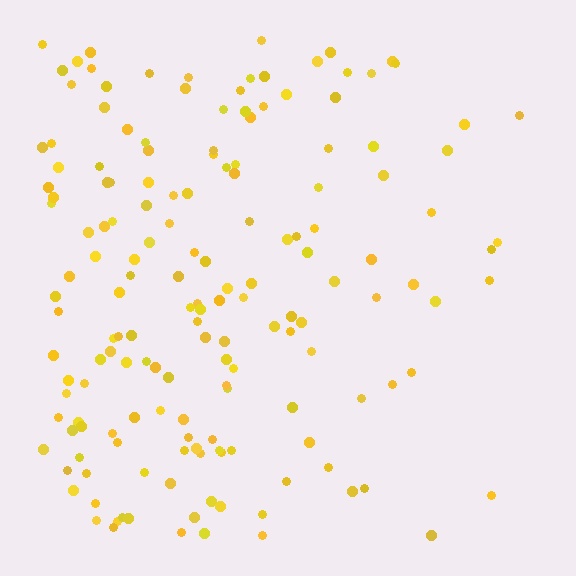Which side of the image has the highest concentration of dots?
The left.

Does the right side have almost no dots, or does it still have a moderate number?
Still a moderate number, just noticeably fewer than the left.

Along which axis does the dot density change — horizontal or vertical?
Horizontal.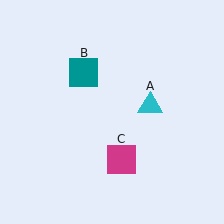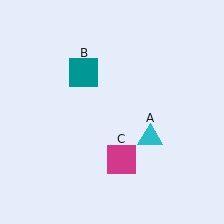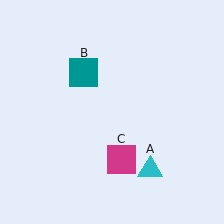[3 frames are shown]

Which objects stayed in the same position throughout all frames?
Teal square (object B) and magenta square (object C) remained stationary.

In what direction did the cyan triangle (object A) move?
The cyan triangle (object A) moved down.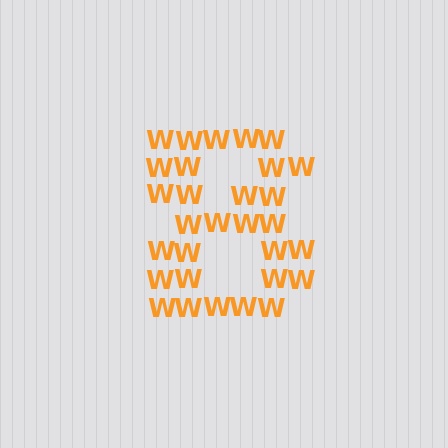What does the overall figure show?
The overall figure shows the digit 8.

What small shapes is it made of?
It is made of small letter W's.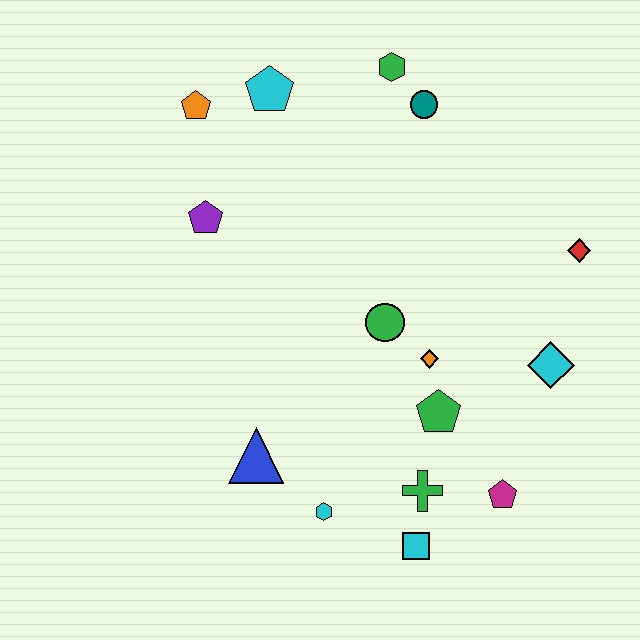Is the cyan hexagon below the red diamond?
Yes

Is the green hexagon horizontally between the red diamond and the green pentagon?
No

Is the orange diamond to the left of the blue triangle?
No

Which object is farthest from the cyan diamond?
The orange pentagon is farthest from the cyan diamond.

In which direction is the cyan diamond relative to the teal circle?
The cyan diamond is below the teal circle.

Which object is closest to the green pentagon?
The orange diamond is closest to the green pentagon.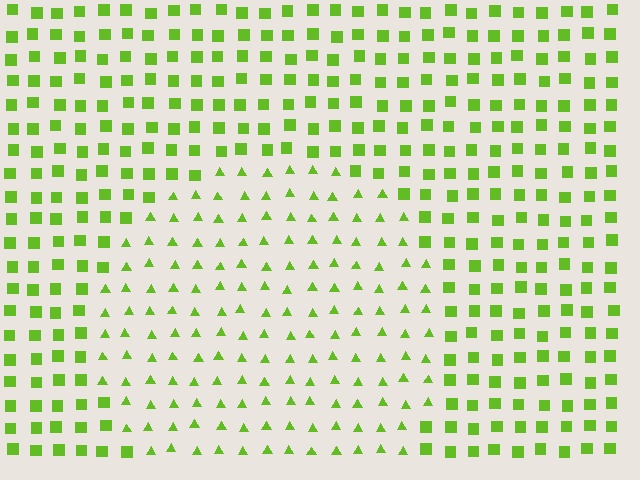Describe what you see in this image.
The image is filled with small lime elements arranged in a uniform grid. A circle-shaped region contains triangles, while the surrounding area contains squares. The boundary is defined purely by the change in element shape.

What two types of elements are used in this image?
The image uses triangles inside the circle region and squares outside it.